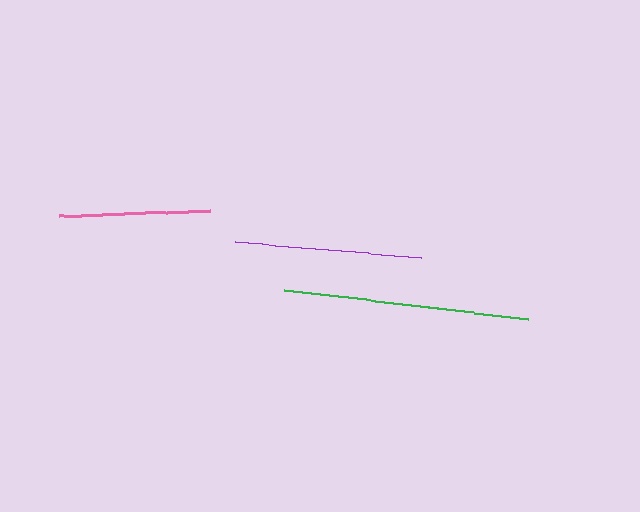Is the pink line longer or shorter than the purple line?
The purple line is longer than the pink line.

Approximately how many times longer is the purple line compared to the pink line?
The purple line is approximately 1.2 times the length of the pink line.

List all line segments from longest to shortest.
From longest to shortest: green, purple, pink.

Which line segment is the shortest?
The pink line is the shortest at approximately 151 pixels.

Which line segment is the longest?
The green line is the longest at approximately 247 pixels.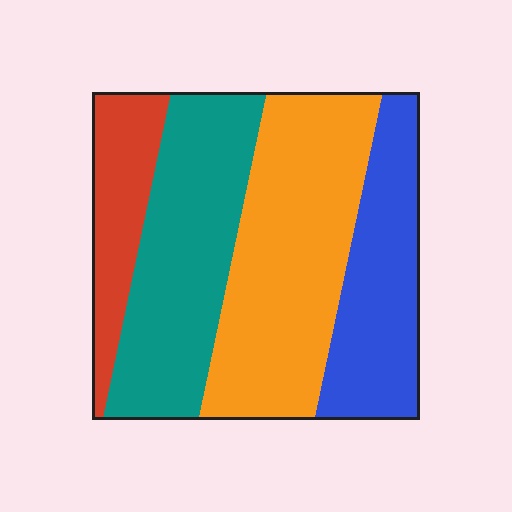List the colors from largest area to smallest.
From largest to smallest: orange, teal, blue, red.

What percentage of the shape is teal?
Teal covers 29% of the shape.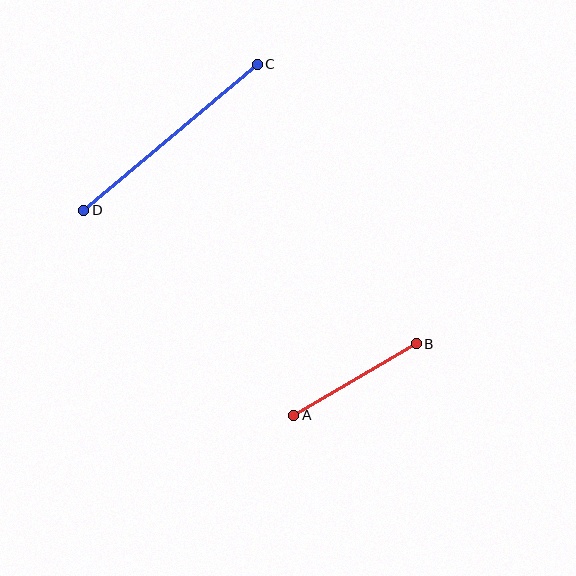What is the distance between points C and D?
The distance is approximately 227 pixels.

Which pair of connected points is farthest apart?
Points C and D are farthest apart.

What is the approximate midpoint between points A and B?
The midpoint is at approximately (355, 379) pixels.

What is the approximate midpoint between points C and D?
The midpoint is at approximately (170, 137) pixels.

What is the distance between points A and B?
The distance is approximately 141 pixels.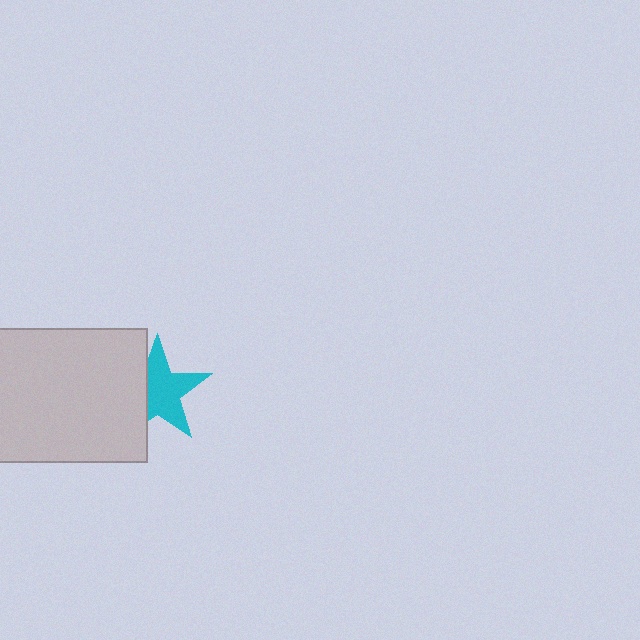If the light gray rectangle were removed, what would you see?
You would see the complete cyan star.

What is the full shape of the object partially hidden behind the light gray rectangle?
The partially hidden object is a cyan star.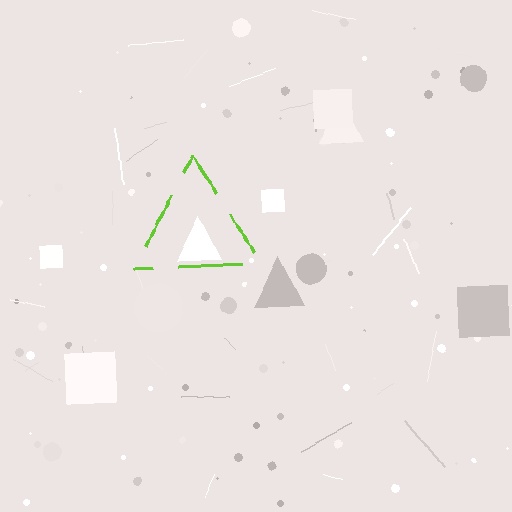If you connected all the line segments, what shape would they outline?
They would outline a triangle.